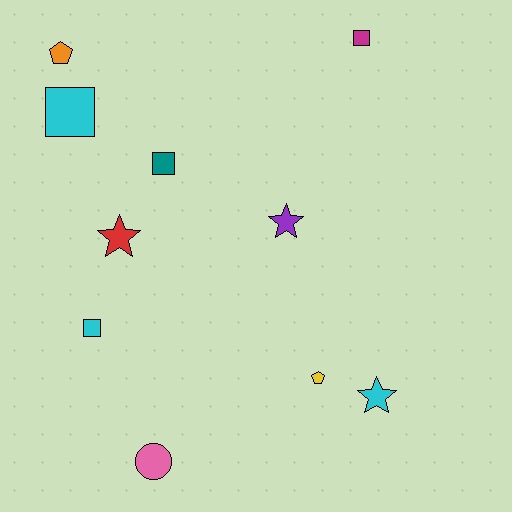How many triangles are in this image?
There are no triangles.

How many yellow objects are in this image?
There is 1 yellow object.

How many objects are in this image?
There are 10 objects.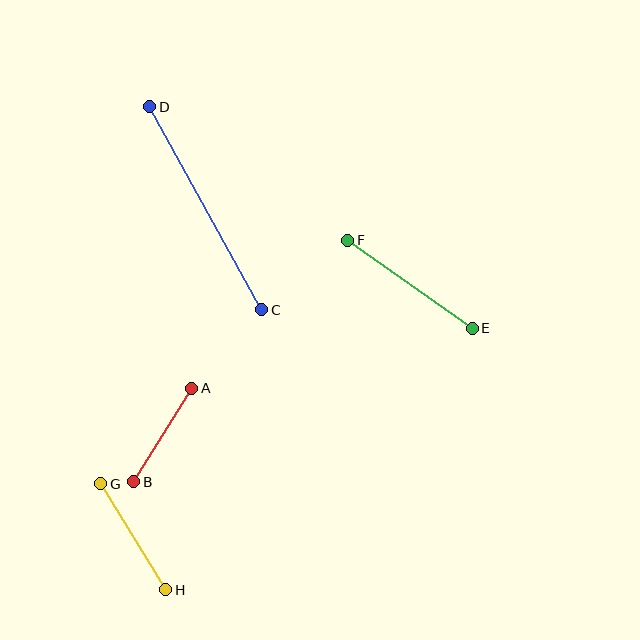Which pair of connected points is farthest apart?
Points C and D are farthest apart.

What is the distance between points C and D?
The distance is approximately 232 pixels.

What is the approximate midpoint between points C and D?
The midpoint is at approximately (206, 208) pixels.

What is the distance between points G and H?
The distance is approximately 124 pixels.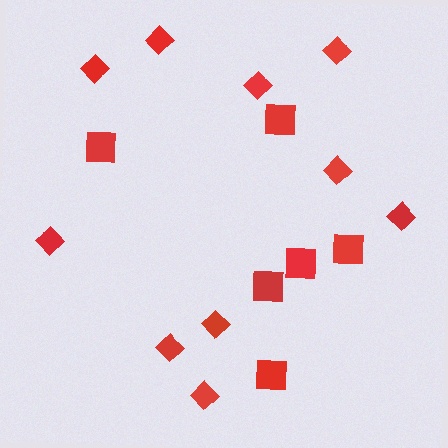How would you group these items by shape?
There are 2 groups: one group of diamonds (10) and one group of squares (6).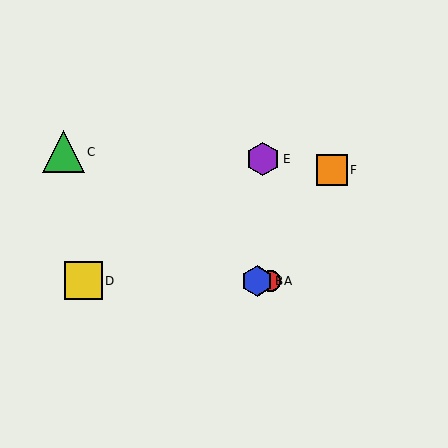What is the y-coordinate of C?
Object C is at y≈152.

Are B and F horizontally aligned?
No, B is at y≈281 and F is at y≈170.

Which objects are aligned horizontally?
Objects A, B, D are aligned horizontally.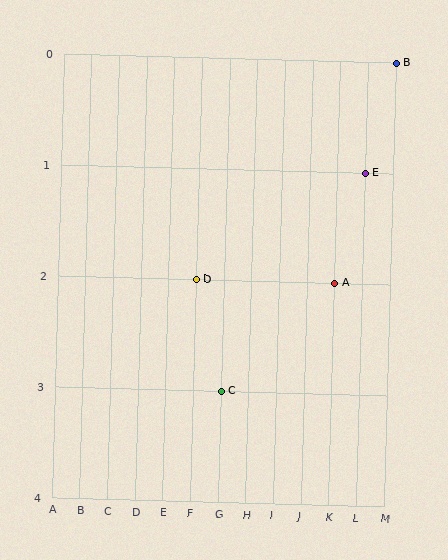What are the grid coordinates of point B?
Point B is at grid coordinates (M, 0).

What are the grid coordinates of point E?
Point E is at grid coordinates (L, 1).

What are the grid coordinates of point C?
Point C is at grid coordinates (G, 3).